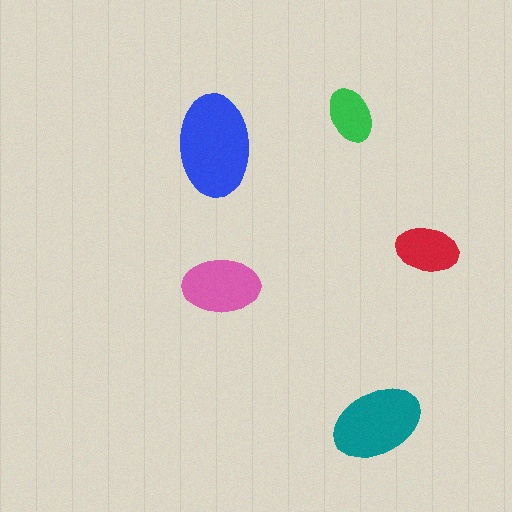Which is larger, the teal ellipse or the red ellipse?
The teal one.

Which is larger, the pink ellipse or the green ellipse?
The pink one.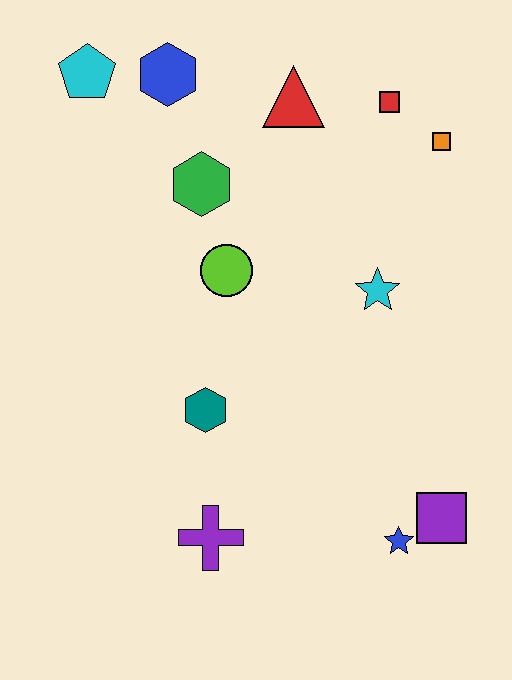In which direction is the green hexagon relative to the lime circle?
The green hexagon is above the lime circle.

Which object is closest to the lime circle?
The green hexagon is closest to the lime circle.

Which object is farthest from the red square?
The purple cross is farthest from the red square.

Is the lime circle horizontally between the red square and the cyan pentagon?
Yes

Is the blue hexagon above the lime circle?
Yes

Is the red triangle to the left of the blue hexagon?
No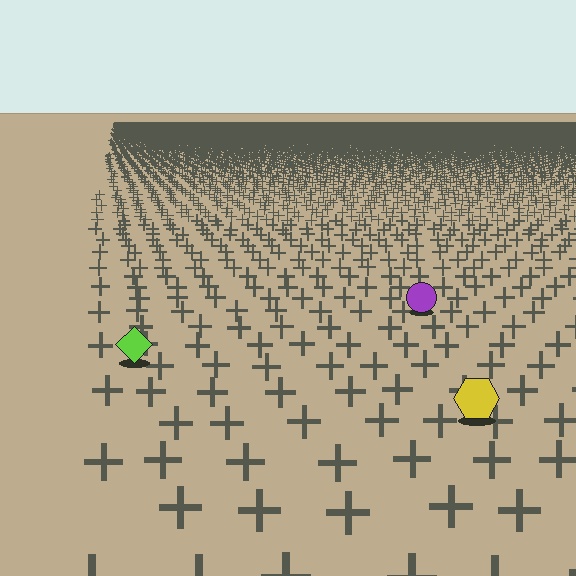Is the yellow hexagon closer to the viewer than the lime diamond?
Yes. The yellow hexagon is closer — you can tell from the texture gradient: the ground texture is coarser near it.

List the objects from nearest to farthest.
From nearest to farthest: the yellow hexagon, the lime diamond, the purple circle.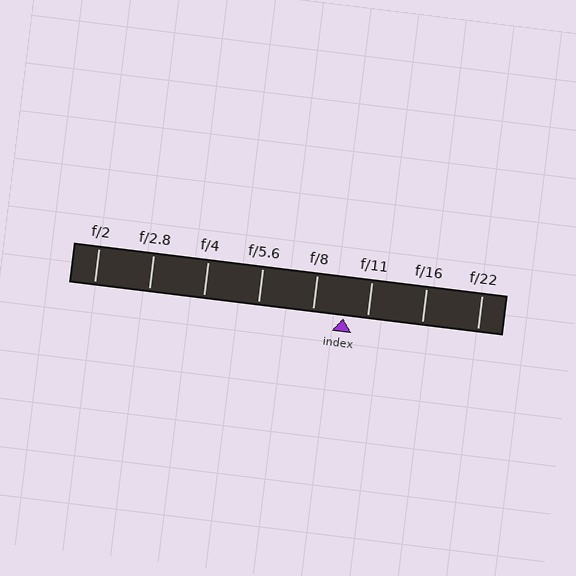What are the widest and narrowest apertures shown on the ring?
The widest aperture shown is f/2 and the narrowest is f/22.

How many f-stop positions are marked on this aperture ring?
There are 8 f-stop positions marked.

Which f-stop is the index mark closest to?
The index mark is closest to f/11.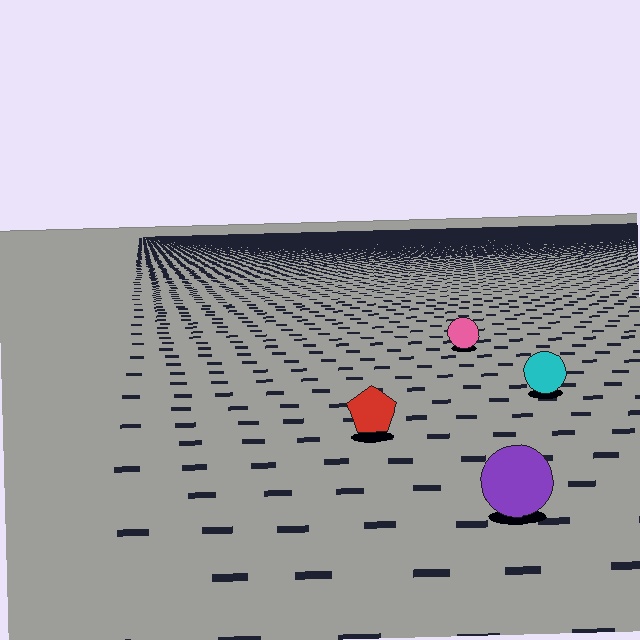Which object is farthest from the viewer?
The pink circle is farthest from the viewer. It appears smaller and the ground texture around it is denser.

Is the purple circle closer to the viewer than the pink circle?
Yes. The purple circle is closer — you can tell from the texture gradient: the ground texture is coarser near it.